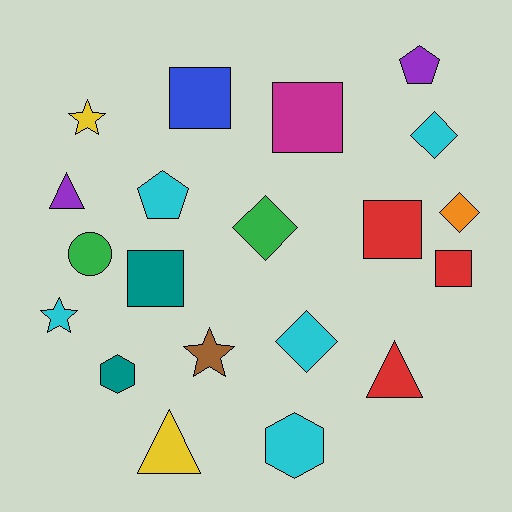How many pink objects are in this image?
There are no pink objects.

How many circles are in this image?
There is 1 circle.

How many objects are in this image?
There are 20 objects.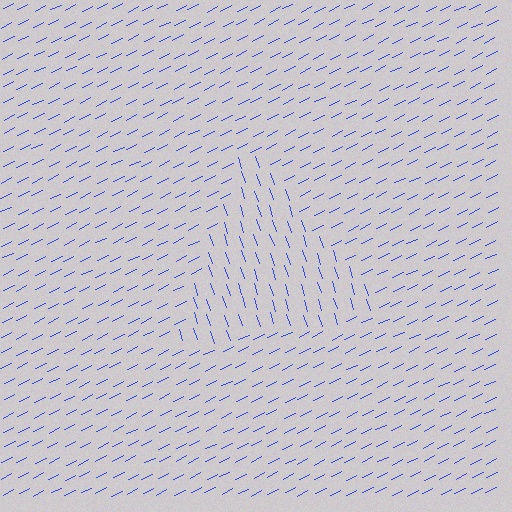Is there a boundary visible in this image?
Yes, there is a texture boundary formed by a change in line orientation.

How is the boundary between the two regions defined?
The boundary is defined purely by a change in line orientation (approximately 82 degrees difference). All lines are the same color and thickness.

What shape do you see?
I see a triangle.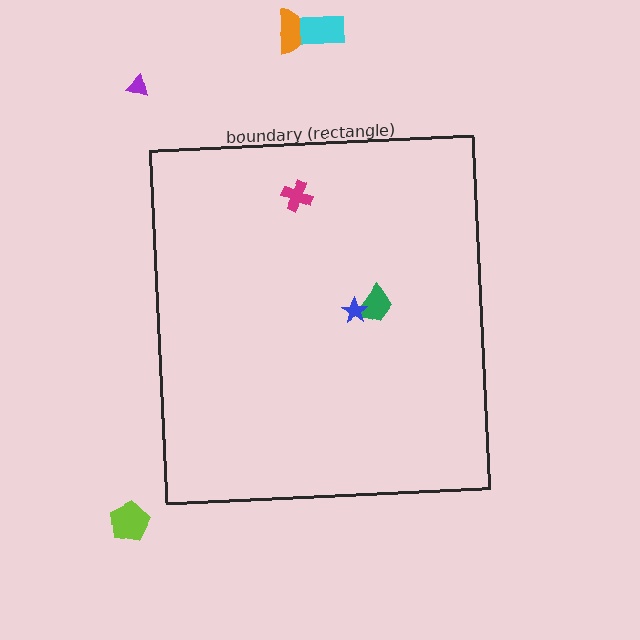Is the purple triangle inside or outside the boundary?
Outside.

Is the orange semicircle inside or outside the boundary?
Outside.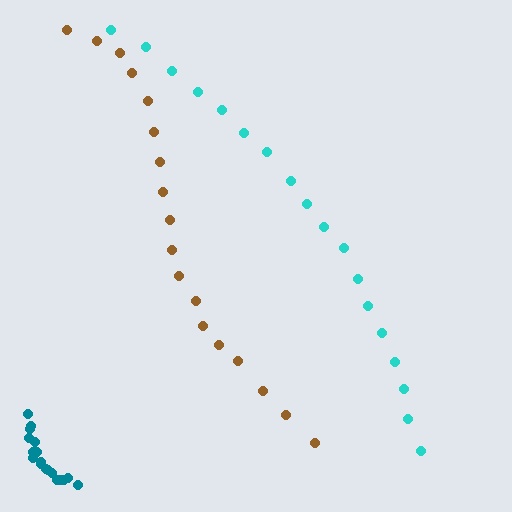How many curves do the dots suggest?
There are 3 distinct paths.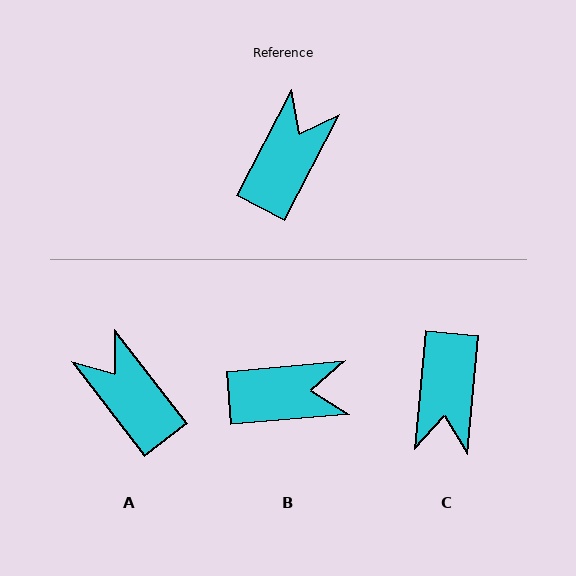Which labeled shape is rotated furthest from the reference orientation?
C, about 158 degrees away.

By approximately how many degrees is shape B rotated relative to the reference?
Approximately 57 degrees clockwise.